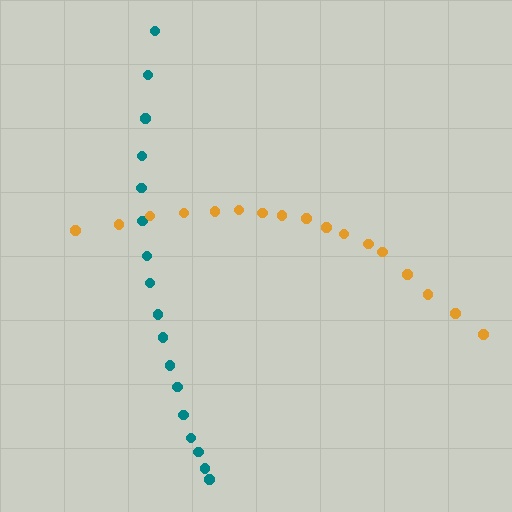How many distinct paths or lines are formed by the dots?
There are 2 distinct paths.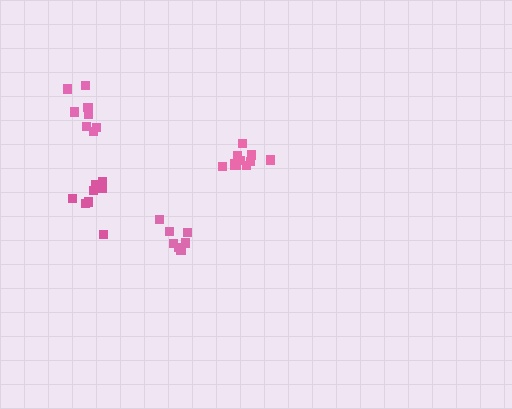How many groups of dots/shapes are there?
There are 4 groups.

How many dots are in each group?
Group 1: 7 dots, Group 2: 11 dots, Group 3: 8 dots, Group 4: 8 dots (34 total).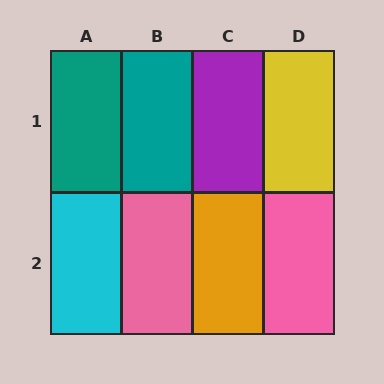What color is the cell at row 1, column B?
Teal.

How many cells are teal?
2 cells are teal.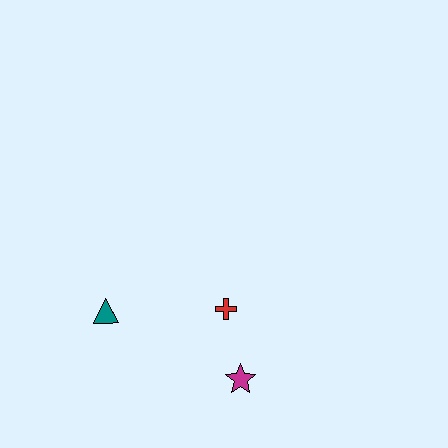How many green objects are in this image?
There are no green objects.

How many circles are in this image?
There are no circles.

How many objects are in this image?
There are 3 objects.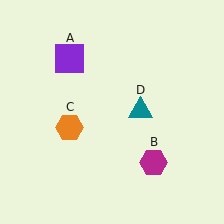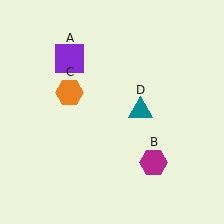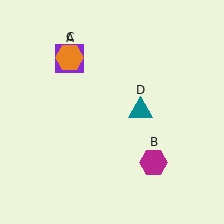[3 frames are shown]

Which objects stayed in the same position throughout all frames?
Purple square (object A) and magenta hexagon (object B) and teal triangle (object D) remained stationary.